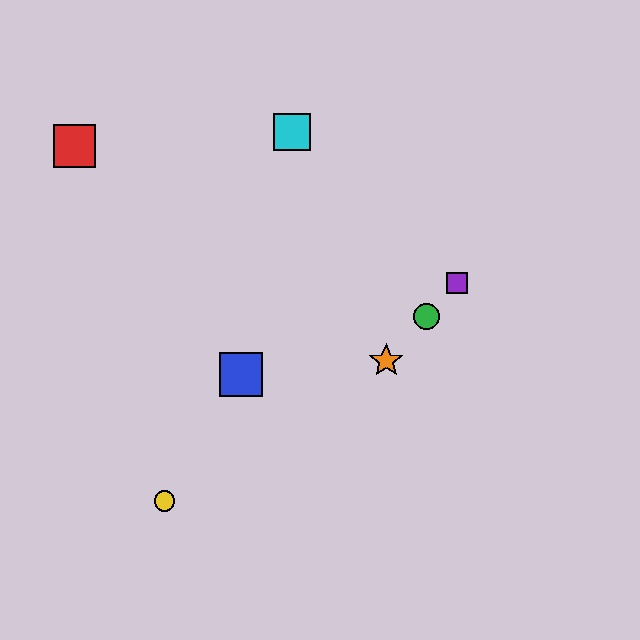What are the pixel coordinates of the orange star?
The orange star is at (386, 361).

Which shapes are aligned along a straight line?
The green circle, the purple square, the orange star are aligned along a straight line.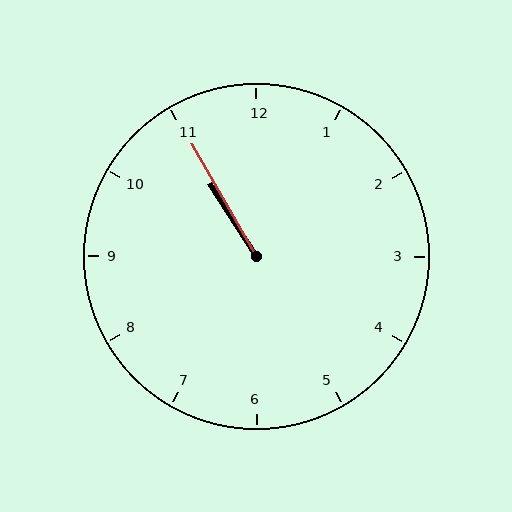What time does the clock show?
10:55.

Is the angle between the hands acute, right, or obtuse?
It is acute.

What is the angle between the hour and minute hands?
Approximately 2 degrees.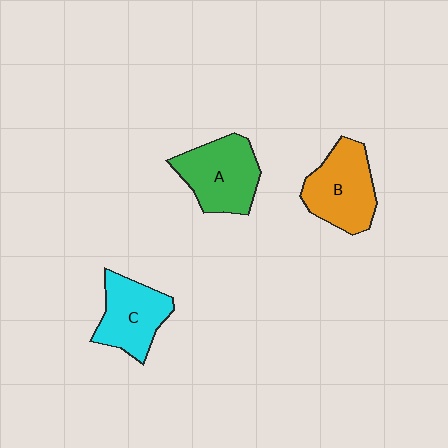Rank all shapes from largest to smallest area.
From largest to smallest: A (green), B (orange), C (cyan).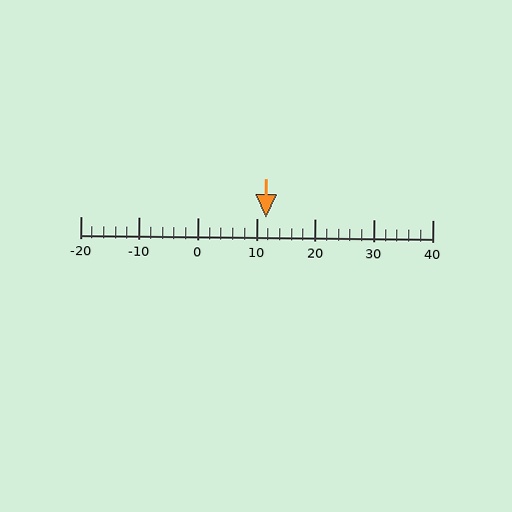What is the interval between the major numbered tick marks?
The major tick marks are spaced 10 units apart.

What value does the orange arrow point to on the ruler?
The orange arrow points to approximately 12.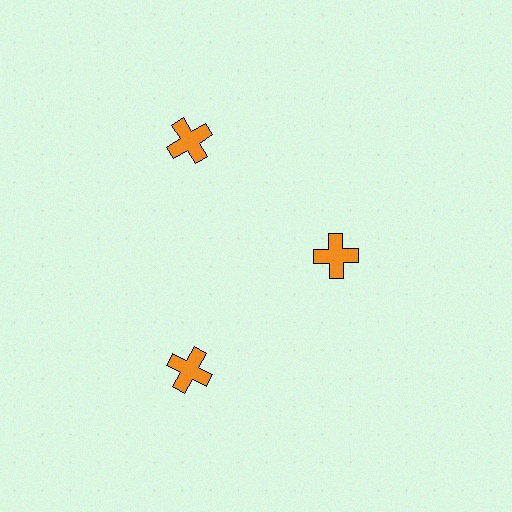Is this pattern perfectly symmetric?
No. The 3 orange crosses are arranged in a ring, but one element near the 3 o'clock position is pulled inward toward the center, breaking the 3-fold rotational symmetry.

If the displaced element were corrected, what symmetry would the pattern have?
It would have 3-fold rotational symmetry — the pattern would map onto itself every 120 degrees.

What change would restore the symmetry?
The symmetry would be restored by moving it outward, back onto the ring so that all 3 crosses sit at equal angles and equal distance from the center.